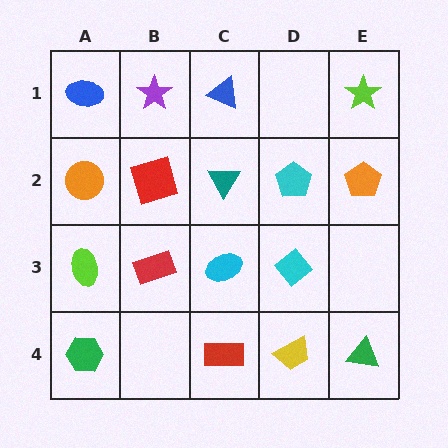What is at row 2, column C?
A teal triangle.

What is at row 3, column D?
A cyan diamond.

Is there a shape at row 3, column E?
No, that cell is empty.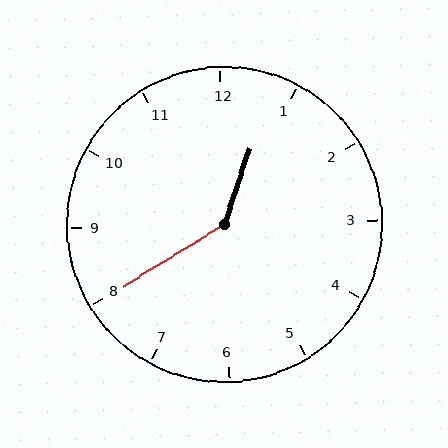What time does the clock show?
12:40.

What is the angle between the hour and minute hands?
Approximately 140 degrees.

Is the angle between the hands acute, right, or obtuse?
It is obtuse.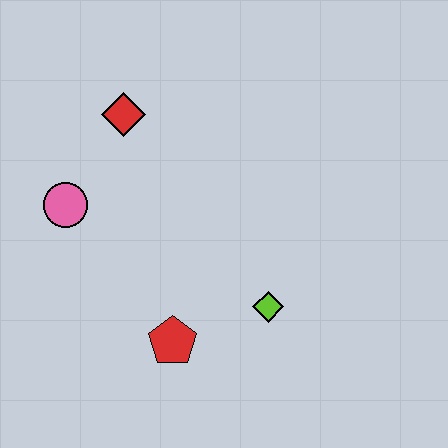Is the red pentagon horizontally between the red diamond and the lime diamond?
Yes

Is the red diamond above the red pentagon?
Yes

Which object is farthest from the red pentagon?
The red diamond is farthest from the red pentagon.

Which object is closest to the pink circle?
The red diamond is closest to the pink circle.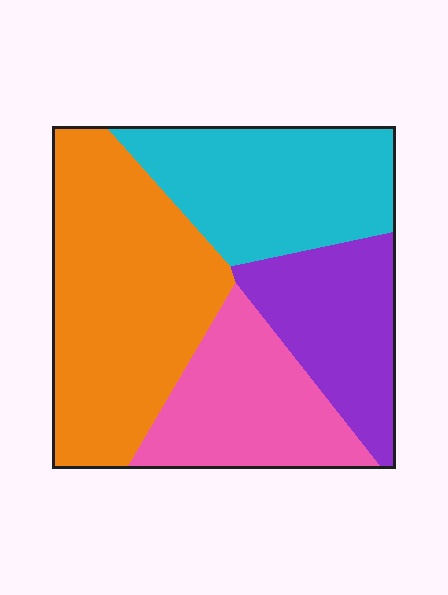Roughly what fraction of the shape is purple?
Purple takes up about one fifth (1/5) of the shape.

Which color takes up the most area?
Orange, at roughly 35%.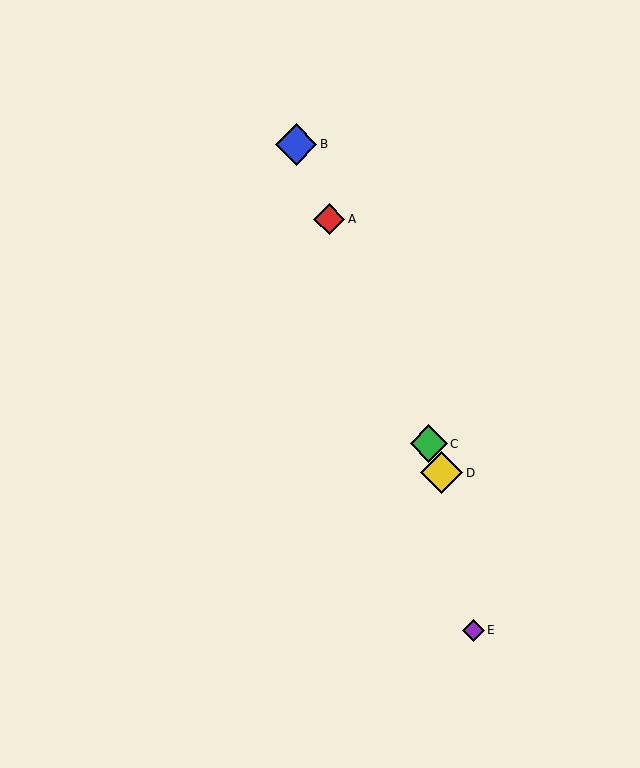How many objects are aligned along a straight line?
4 objects (A, B, C, D) are aligned along a straight line.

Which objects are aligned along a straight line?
Objects A, B, C, D are aligned along a straight line.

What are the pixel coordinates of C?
Object C is at (429, 444).